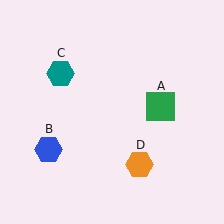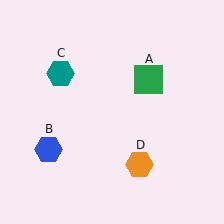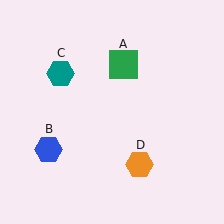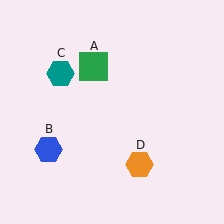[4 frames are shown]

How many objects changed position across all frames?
1 object changed position: green square (object A).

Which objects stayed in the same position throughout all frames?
Blue hexagon (object B) and teal hexagon (object C) and orange hexagon (object D) remained stationary.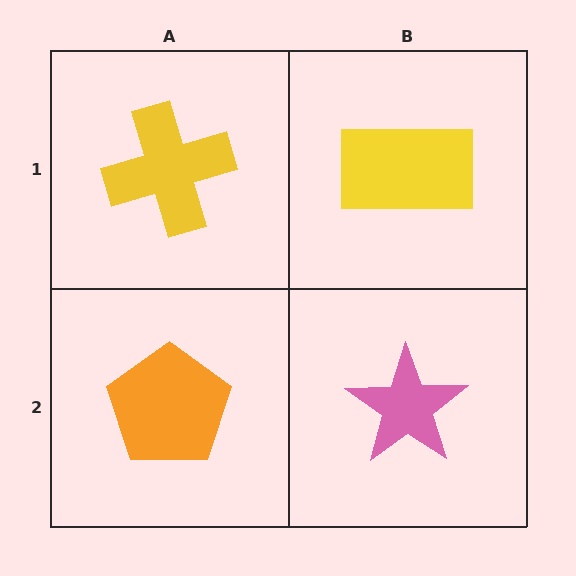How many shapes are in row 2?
2 shapes.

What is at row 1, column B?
A yellow rectangle.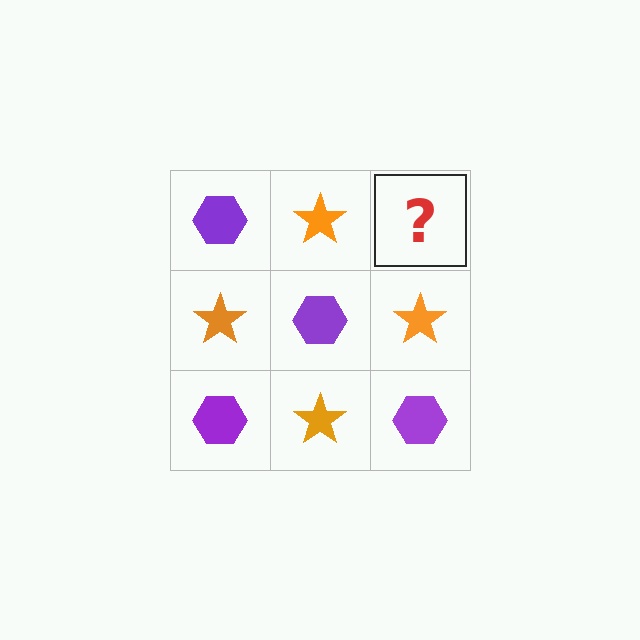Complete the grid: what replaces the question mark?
The question mark should be replaced with a purple hexagon.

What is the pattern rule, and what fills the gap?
The rule is that it alternates purple hexagon and orange star in a checkerboard pattern. The gap should be filled with a purple hexagon.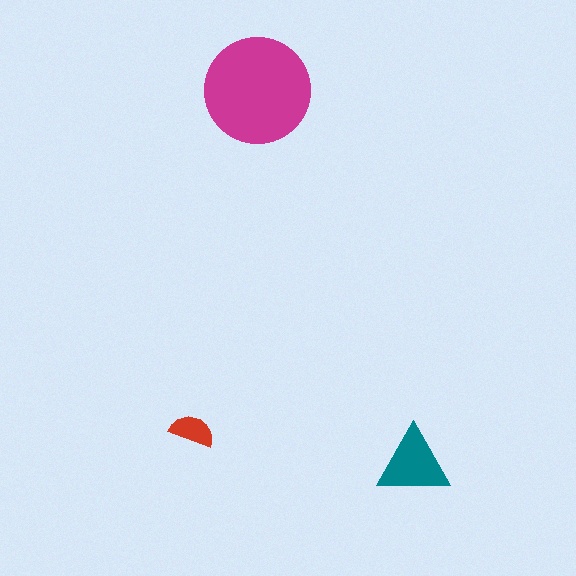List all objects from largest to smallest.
The magenta circle, the teal triangle, the red semicircle.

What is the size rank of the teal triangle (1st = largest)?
2nd.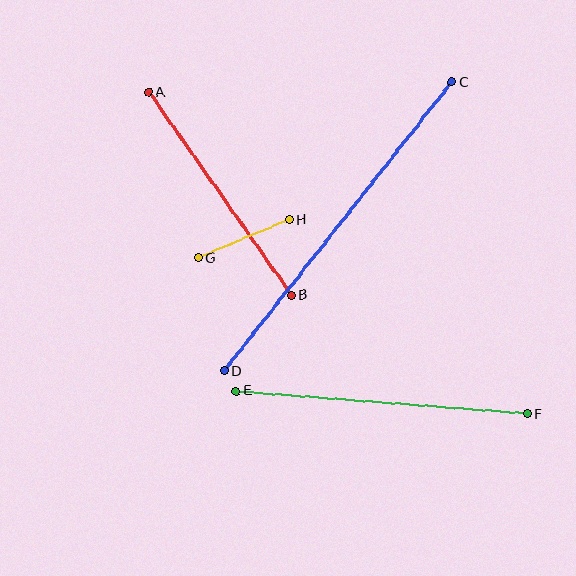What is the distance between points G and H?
The distance is approximately 99 pixels.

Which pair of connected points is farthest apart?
Points C and D are farthest apart.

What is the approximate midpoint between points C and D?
The midpoint is at approximately (338, 227) pixels.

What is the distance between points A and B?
The distance is approximately 248 pixels.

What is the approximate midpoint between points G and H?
The midpoint is at approximately (243, 239) pixels.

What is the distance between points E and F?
The distance is approximately 292 pixels.